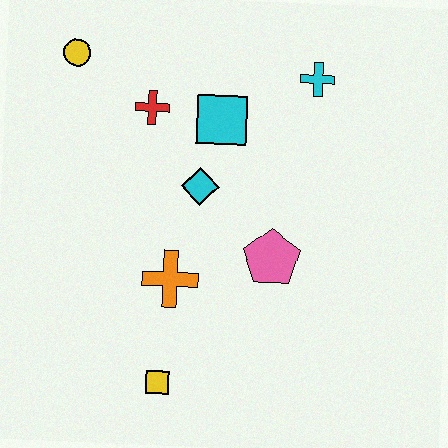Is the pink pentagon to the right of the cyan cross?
No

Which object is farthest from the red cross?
The yellow square is farthest from the red cross.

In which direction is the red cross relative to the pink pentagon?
The red cross is above the pink pentagon.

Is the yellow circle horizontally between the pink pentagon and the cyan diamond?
No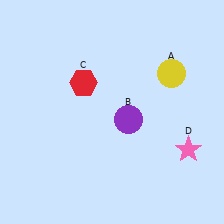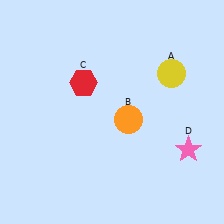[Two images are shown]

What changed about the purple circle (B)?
In Image 1, B is purple. In Image 2, it changed to orange.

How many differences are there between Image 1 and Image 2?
There is 1 difference between the two images.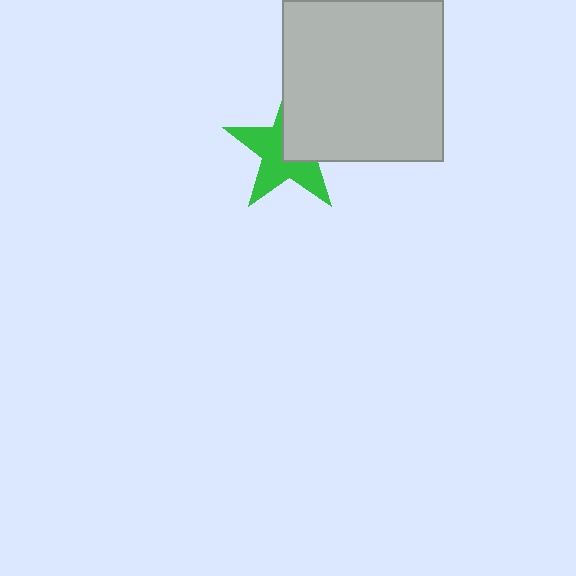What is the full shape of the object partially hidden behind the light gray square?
The partially hidden object is a green star.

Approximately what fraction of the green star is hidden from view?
Roughly 43% of the green star is hidden behind the light gray square.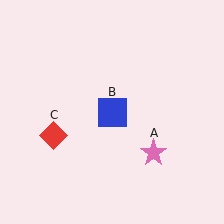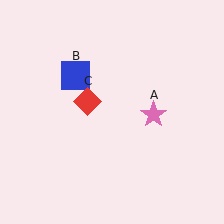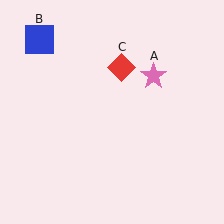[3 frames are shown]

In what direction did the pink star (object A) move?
The pink star (object A) moved up.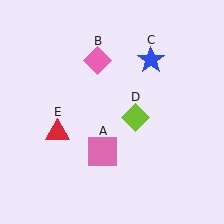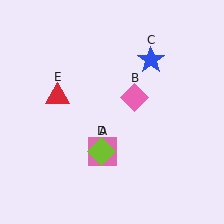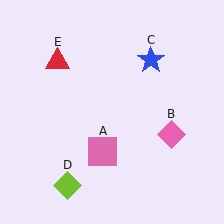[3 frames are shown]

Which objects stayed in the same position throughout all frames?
Pink square (object A) and blue star (object C) remained stationary.